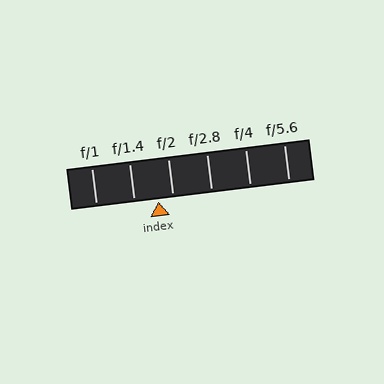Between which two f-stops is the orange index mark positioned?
The index mark is between f/1.4 and f/2.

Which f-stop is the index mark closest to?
The index mark is closest to f/2.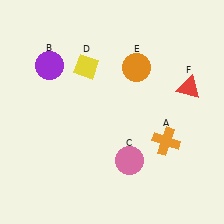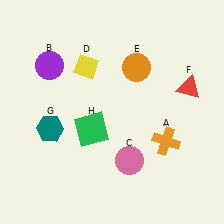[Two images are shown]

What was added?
A teal hexagon (G), a green square (H) were added in Image 2.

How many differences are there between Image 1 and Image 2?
There are 2 differences between the two images.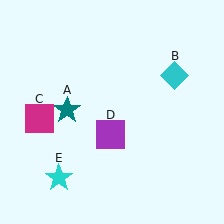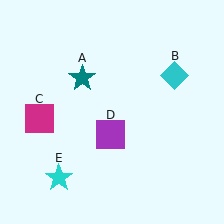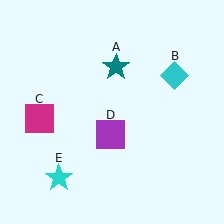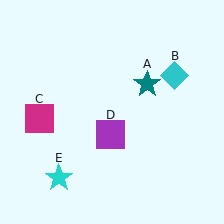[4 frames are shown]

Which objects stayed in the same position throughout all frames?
Cyan diamond (object B) and magenta square (object C) and purple square (object D) and cyan star (object E) remained stationary.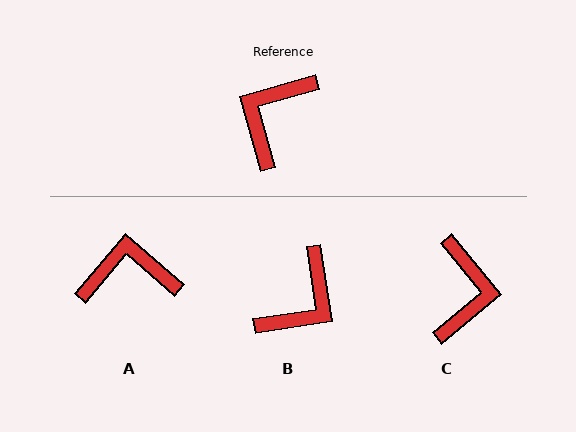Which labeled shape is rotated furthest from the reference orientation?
B, about 173 degrees away.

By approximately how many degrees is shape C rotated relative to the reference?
Approximately 156 degrees clockwise.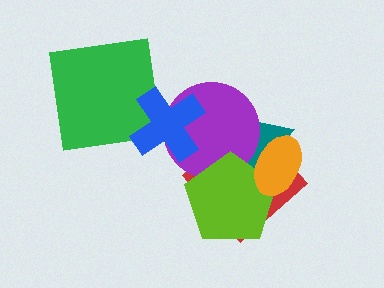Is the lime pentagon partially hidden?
Yes, it is partially covered by another shape.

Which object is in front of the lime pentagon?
The orange ellipse is in front of the lime pentagon.